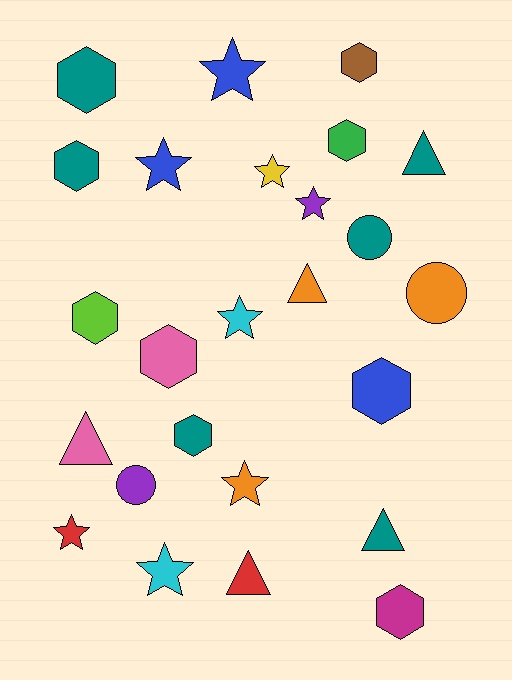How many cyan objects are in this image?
There are 2 cyan objects.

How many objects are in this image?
There are 25 objects.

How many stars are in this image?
There are 8 stars.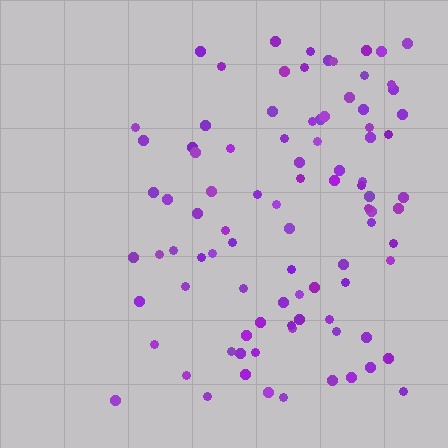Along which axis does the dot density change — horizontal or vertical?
Horizontal.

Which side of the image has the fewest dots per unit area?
The left.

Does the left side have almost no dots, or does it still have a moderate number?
Still a moderate number, just noticeably fewer than the right.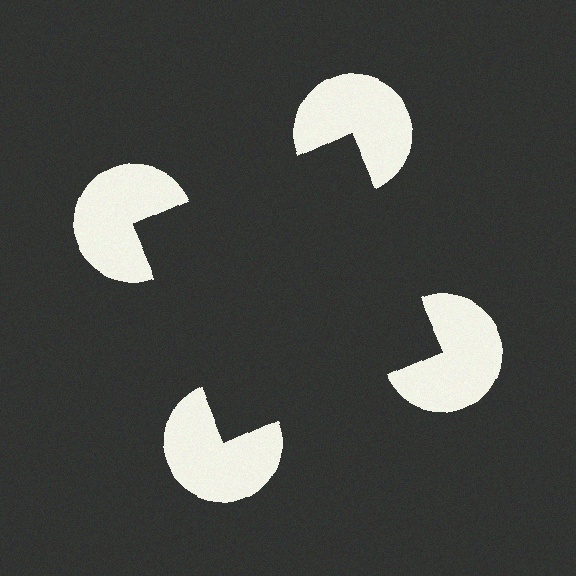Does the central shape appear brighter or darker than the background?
It typically appears slightly darker than the background, even though no actual brightness change is drawn.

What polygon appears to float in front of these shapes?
An illusory square — its edges are inferred from the aligned wedge cuts in the pac-man discs, not physically drawn.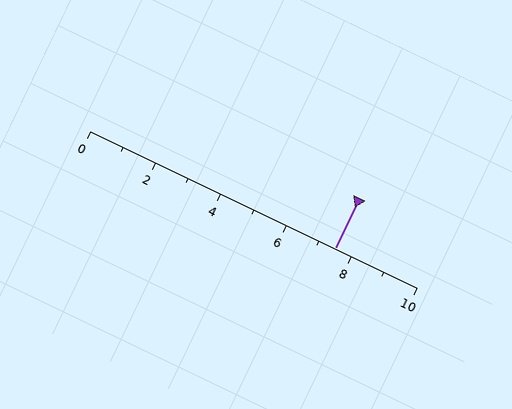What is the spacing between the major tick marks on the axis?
The major ticks are spaced 2 apart.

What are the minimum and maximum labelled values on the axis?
The axis runs from 0 to 10.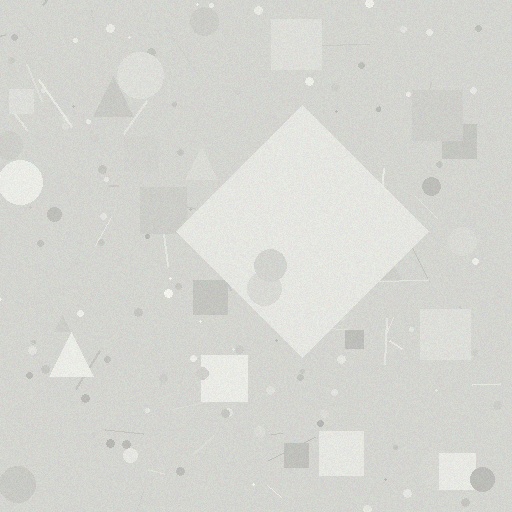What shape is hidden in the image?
A diamond is hidden in the image.